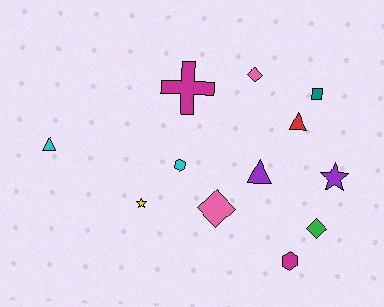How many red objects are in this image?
There is 1 red object.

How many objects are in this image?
There are 12 objects.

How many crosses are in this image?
There is 1 cross.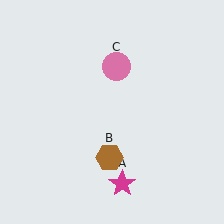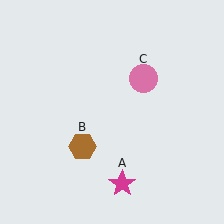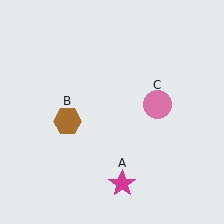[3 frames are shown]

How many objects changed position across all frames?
2 objects changed position: brown hexagon (object B), pink circle (object C).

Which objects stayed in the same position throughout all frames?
Magenta star (object A) remained stationary.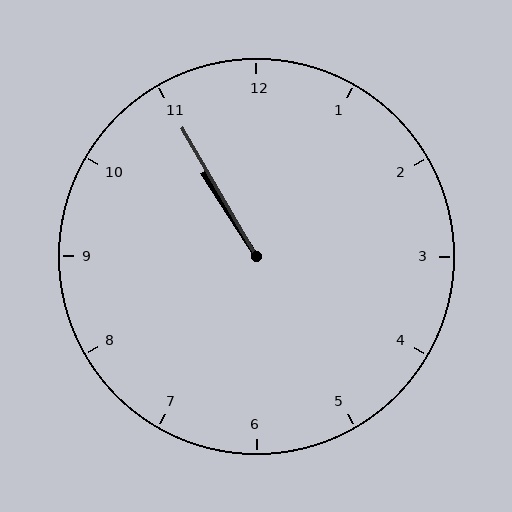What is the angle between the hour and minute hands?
Approximately 2 degrees.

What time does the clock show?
10:55.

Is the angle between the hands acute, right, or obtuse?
It is acute.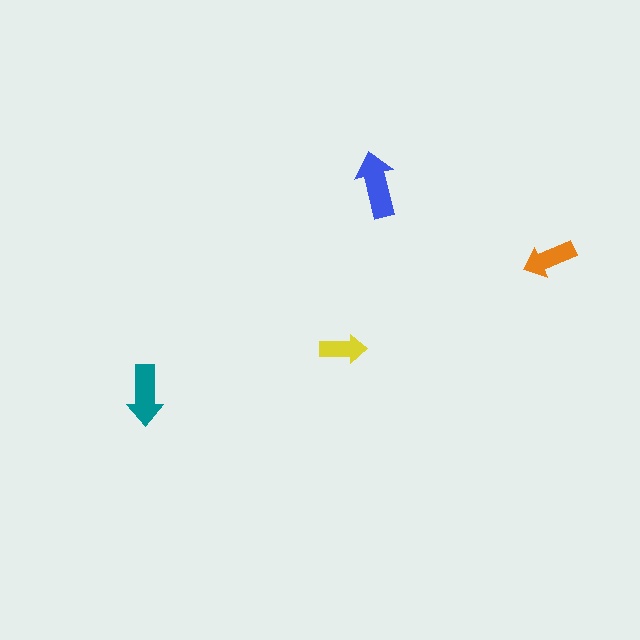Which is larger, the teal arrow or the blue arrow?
The blue one.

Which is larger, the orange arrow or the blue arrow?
The blue one.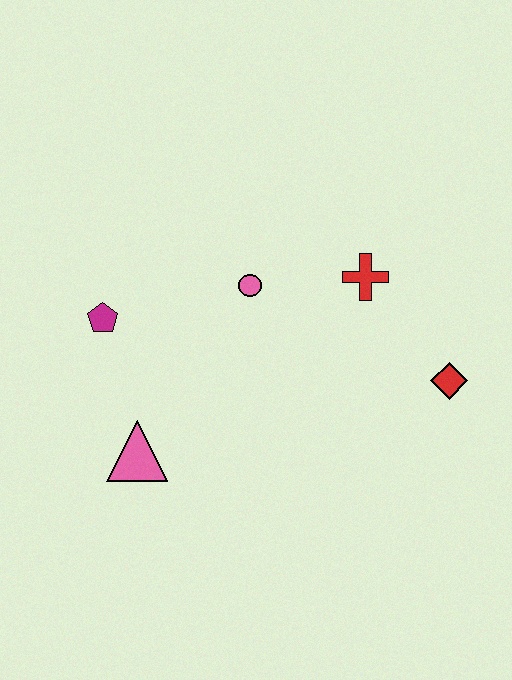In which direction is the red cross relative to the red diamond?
The red cross is above the red diamond.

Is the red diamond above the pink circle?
No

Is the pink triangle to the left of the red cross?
Yes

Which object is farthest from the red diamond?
The magenta pentagon is farthest from the red diamond.